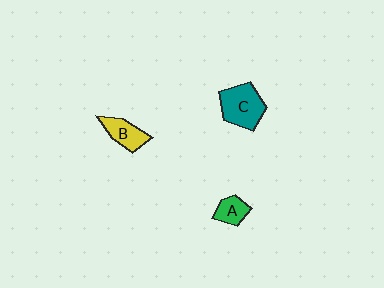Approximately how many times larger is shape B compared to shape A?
Approximately 1.4 times.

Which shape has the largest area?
Shape C (teal).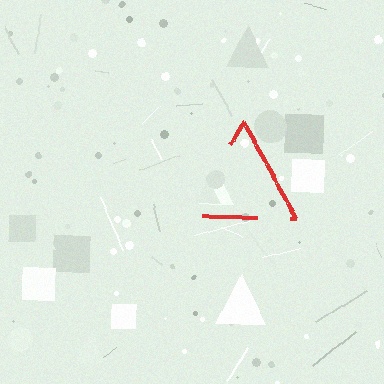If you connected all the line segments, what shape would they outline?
They would outline a triangle.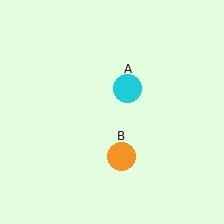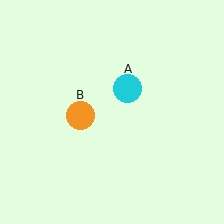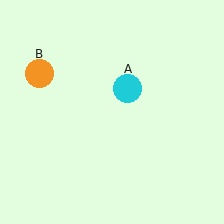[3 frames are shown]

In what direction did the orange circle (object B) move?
The orange circle (object B) moved up and to the left.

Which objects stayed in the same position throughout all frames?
Cyan circle (object A) remained stationary.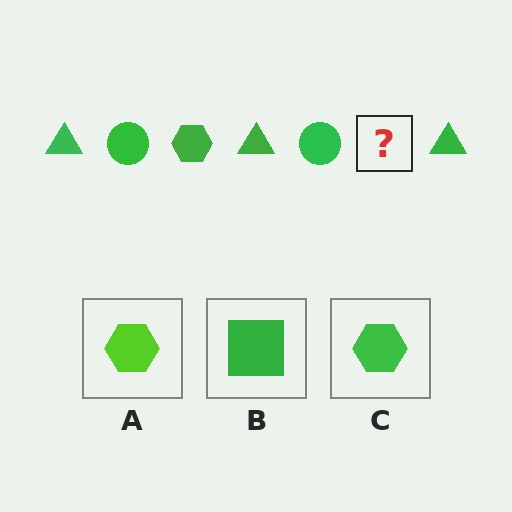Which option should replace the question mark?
Option C.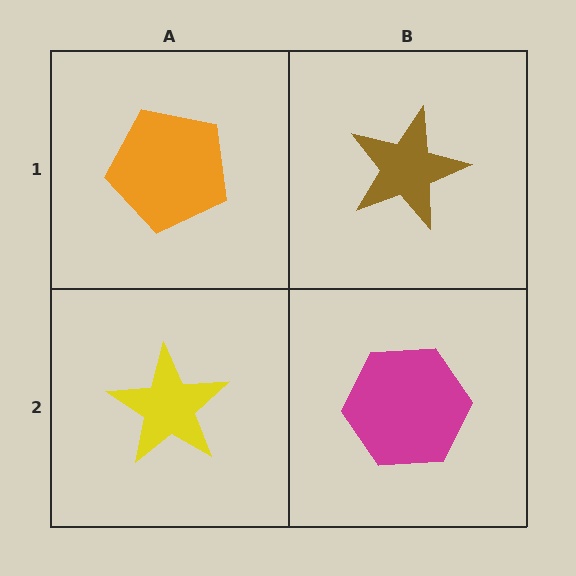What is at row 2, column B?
A magenta hexagon.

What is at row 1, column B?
A brown star.